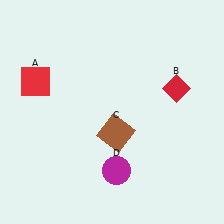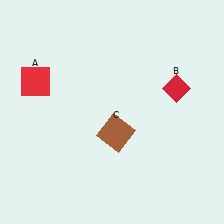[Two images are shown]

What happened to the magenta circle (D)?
The magenta circle (D) was removed in Image 2. It was in the bottom-right area of Image 1.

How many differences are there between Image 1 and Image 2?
There is 1 difference between the two images.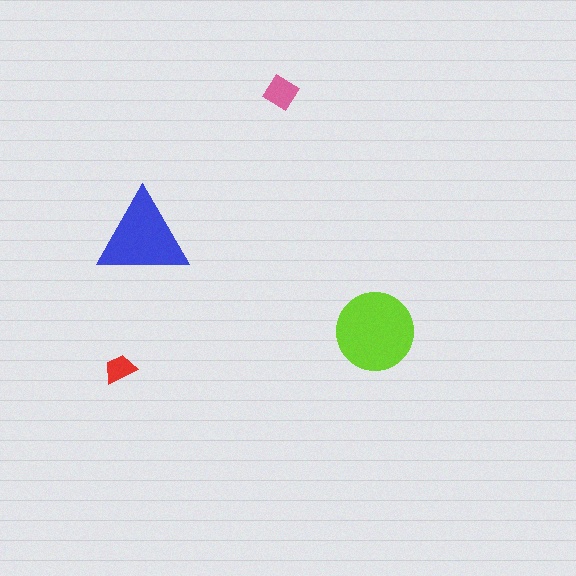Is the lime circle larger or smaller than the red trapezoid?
Larger.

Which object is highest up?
The pink diamond is topmost.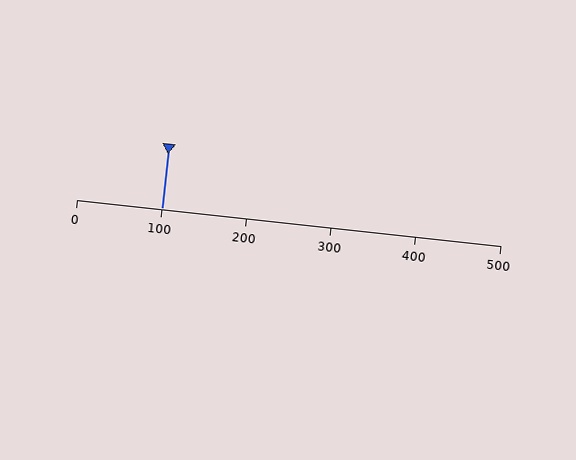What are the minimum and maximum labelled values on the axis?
The axis runs from 0 to 500.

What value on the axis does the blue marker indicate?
The marker indicates approximately 100.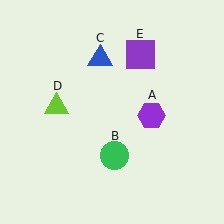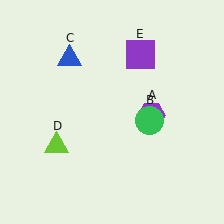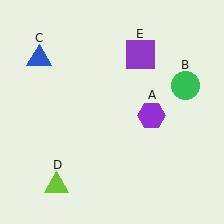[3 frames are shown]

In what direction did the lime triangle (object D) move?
The lime triangle (object D) moved down.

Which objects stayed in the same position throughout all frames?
Purple hexagon (object A) and purple square (object E) remained stationary.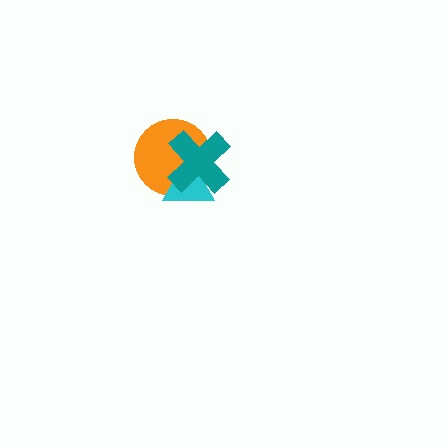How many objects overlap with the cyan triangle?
2 objects overlap with the cyan triangle.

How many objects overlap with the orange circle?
2 objects overlap with the orange circle.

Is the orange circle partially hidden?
Yes, it is partially covered by another shape.